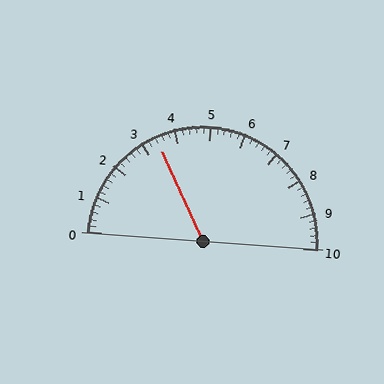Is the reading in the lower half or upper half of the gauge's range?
The reading is in the lower half of the range (0 to 10).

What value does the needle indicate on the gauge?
The needle indicates approximately 3.4.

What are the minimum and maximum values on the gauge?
The gauge ranges from 0 to 10.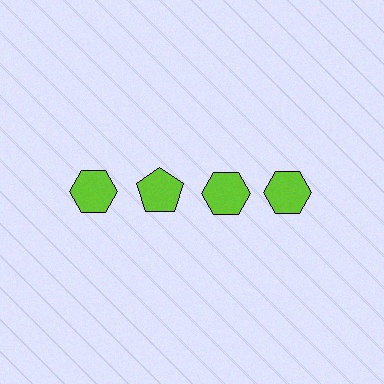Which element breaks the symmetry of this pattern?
The lime pentagon in the top row, second from left column breaks the symmetry. All other shapes are lime hexagons.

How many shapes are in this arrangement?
There are 4 shapes arranged in a grid pattern.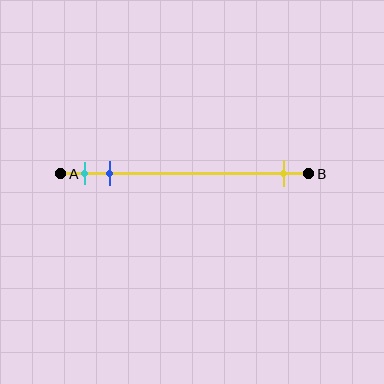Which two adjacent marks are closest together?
The cyan and blue marks are the closest adjacent pair.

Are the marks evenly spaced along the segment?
No, the marks are not evenly spaced.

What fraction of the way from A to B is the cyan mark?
The cyan mark is approximately 10% (0.1) of the way from A to B.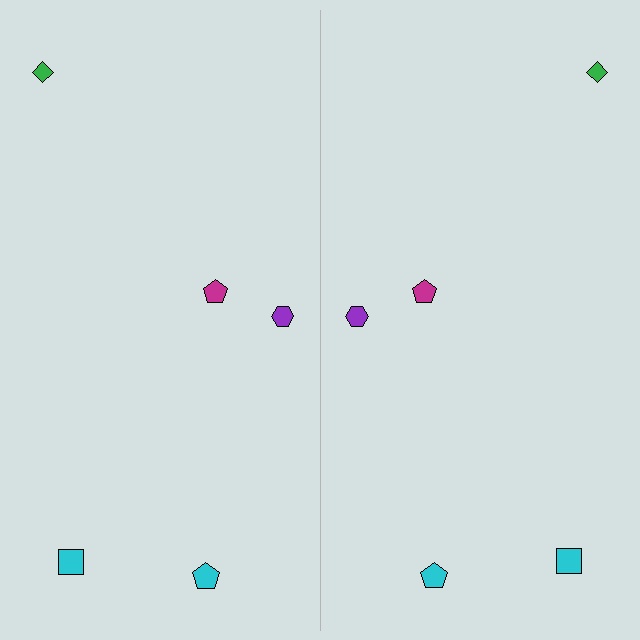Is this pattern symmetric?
Yes, this pattern has bilateral (reflection) symmetry.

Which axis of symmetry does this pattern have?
The pattern has a vertical axis of symmetry running through the center of the image.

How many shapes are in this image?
There are 10 shapes in this image.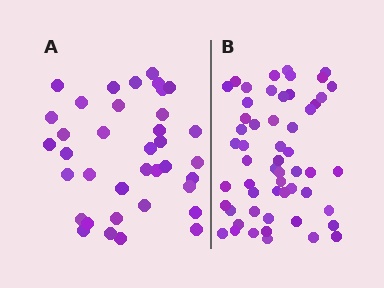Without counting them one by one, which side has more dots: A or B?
Region B (the right region) has more dots.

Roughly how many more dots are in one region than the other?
Region B has approximately 20 more dots than region A.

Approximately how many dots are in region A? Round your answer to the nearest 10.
About 40 dots. (The exact count is 37, which rounds to 40.)